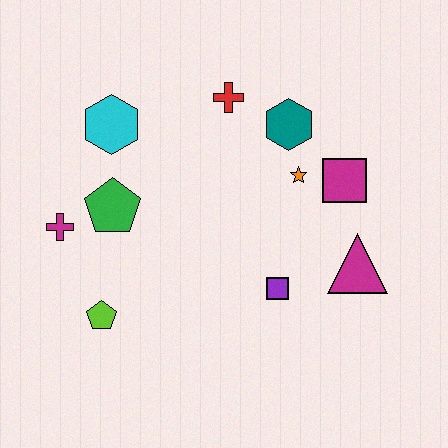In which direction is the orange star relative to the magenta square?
The orange star is to the left of the magenta square.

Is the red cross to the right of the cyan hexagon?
Yes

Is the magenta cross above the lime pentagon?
Yes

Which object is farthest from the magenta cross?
The magenta triangle is farthest from the magenta cross.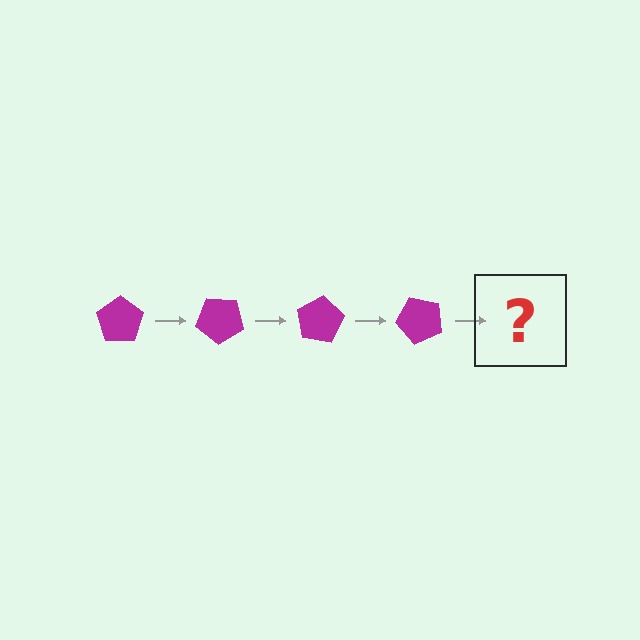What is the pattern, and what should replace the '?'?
The pattern is that the pentagon rotates 40 degrees each step. The '?' should be a magenta pentagon rotated 160 degrees.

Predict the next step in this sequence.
The next step is a magenta pentagon rotated 160 degrees.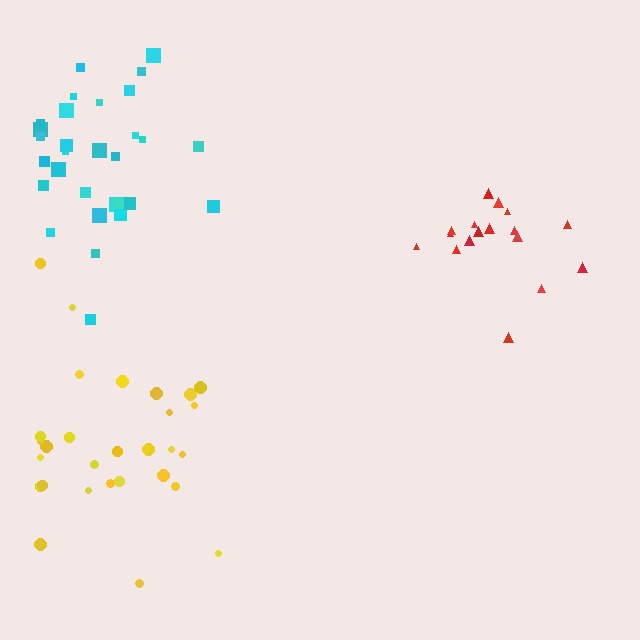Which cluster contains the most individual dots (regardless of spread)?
Cyan (30).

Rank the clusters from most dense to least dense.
red, cyan, yellow.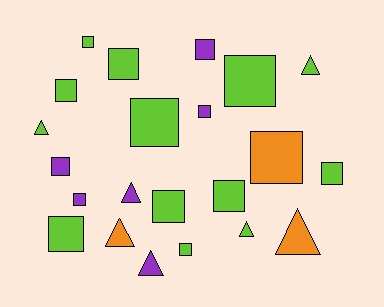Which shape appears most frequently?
Square, with 15 objects.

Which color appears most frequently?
Lime, with 13 objects.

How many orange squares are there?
There is 1 orange square.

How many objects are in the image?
There are 22 objects.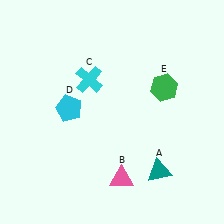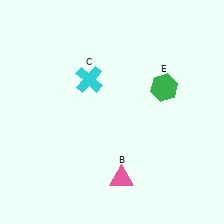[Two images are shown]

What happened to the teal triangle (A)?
The teal triangle (A) was removed in Image 2. It was in the bottom-right area of Image 1.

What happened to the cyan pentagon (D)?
The cyan pentagon (D) was removed in Image 2. It was in the top-left area of Image 1.